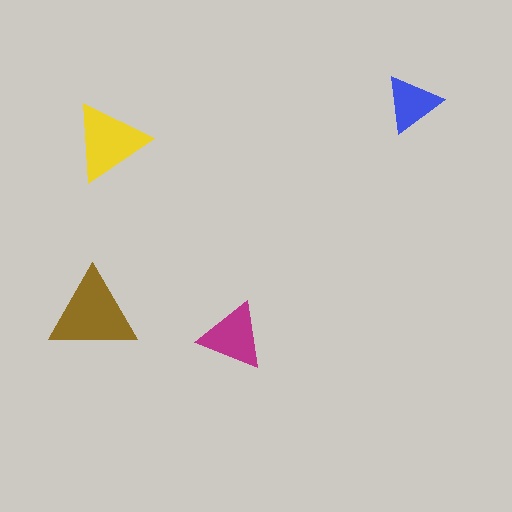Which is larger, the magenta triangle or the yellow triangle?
The yellow one.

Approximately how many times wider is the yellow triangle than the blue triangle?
About 1.5 times wider.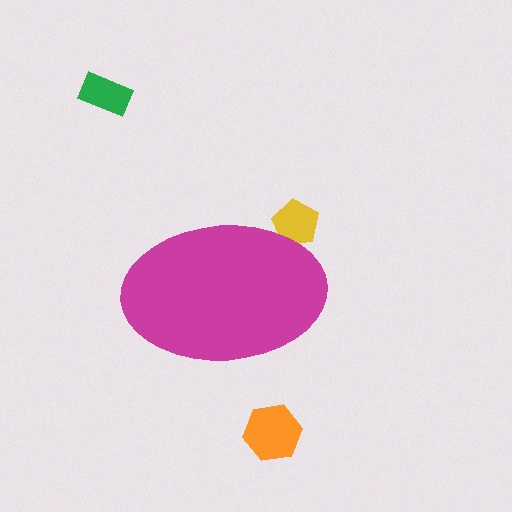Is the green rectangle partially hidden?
No, the green rectangle is fully visible.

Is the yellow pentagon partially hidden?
Yes, the yellow pentagon is partially hidden behind the magenta ellipse.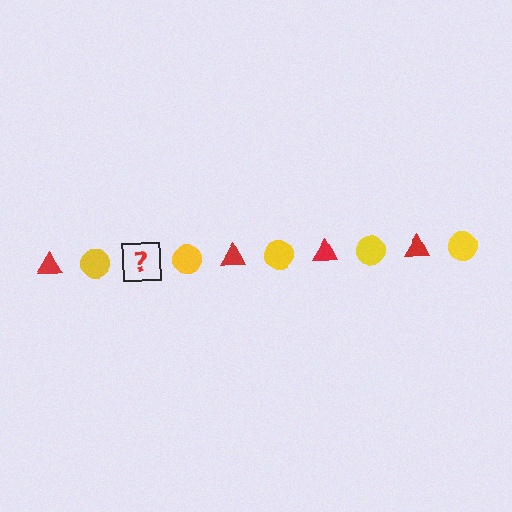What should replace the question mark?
The question mark should be replaced with a red triangle.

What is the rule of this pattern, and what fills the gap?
The rule is that the pattern alternates between red triangle and yellow circle. The gap should be filled with a red triangle.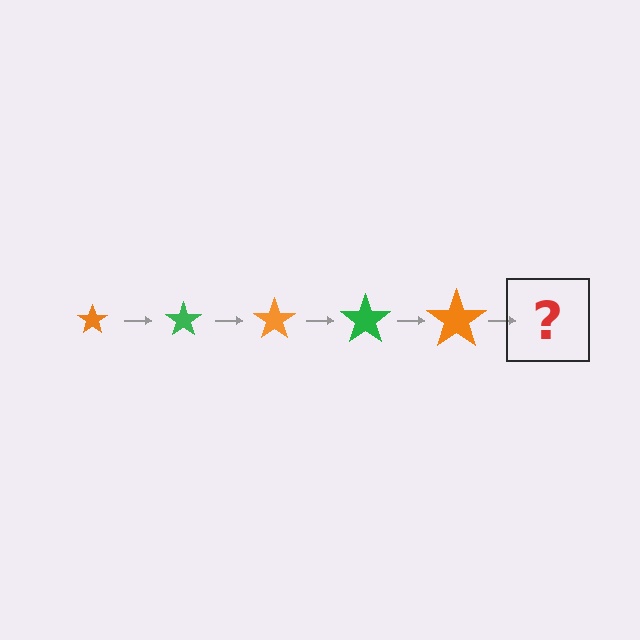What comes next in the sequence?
The next element should be a green star, larger than the previous one.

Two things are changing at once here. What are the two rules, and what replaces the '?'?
The two rules are that the star grows larger each step and the color cycles through orange and green. The '?' should be a green star, larger than the previous one.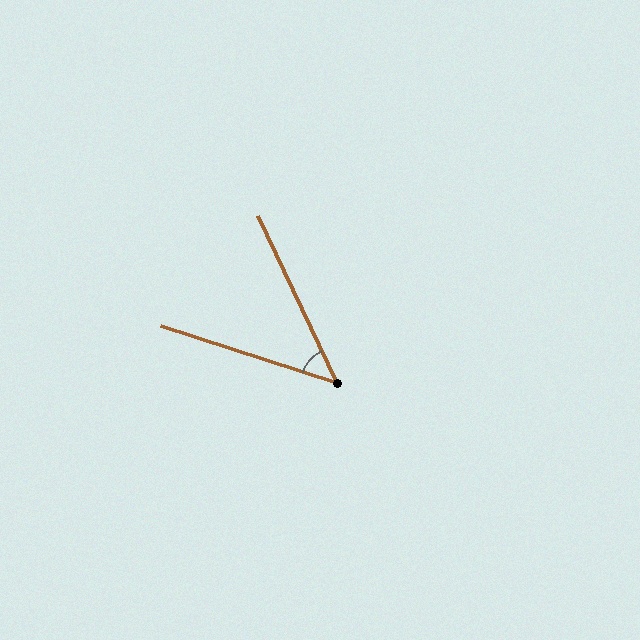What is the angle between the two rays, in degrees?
Approximately 47 degrees.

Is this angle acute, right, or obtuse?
It is acute.